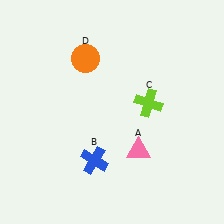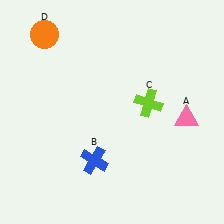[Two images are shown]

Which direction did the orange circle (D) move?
The orange circle (D) moved left.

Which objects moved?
The objects that moved are: the pink triangle (A), the orange circle (D).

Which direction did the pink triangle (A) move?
The pink triangle (A) moved right.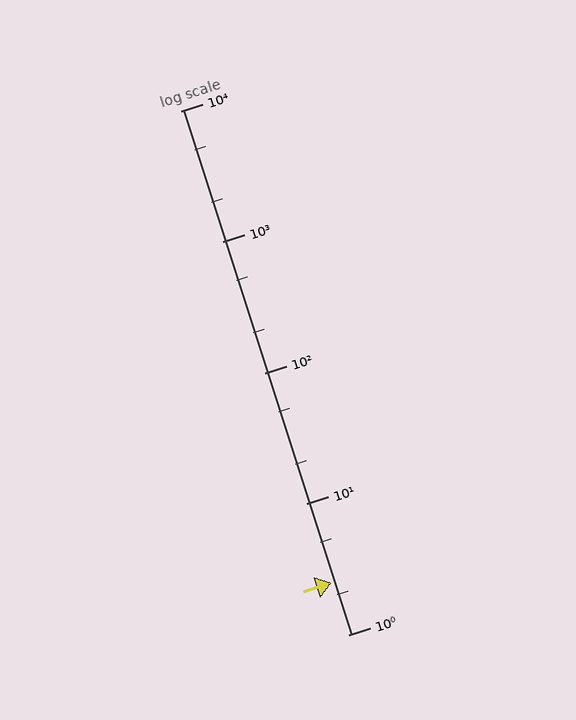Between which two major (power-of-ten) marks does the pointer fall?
The pointer is between 1 and 10.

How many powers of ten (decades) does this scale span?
The scale spans 4 decades, from 1 to 10000.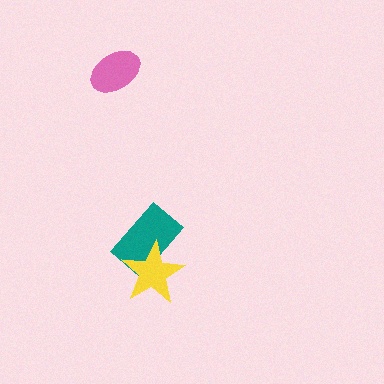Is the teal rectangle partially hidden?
Yes, it is partially covered by another shape.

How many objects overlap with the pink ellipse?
0 objects overlap with the pink ellipse.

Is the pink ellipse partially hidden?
No, no other shape covers it.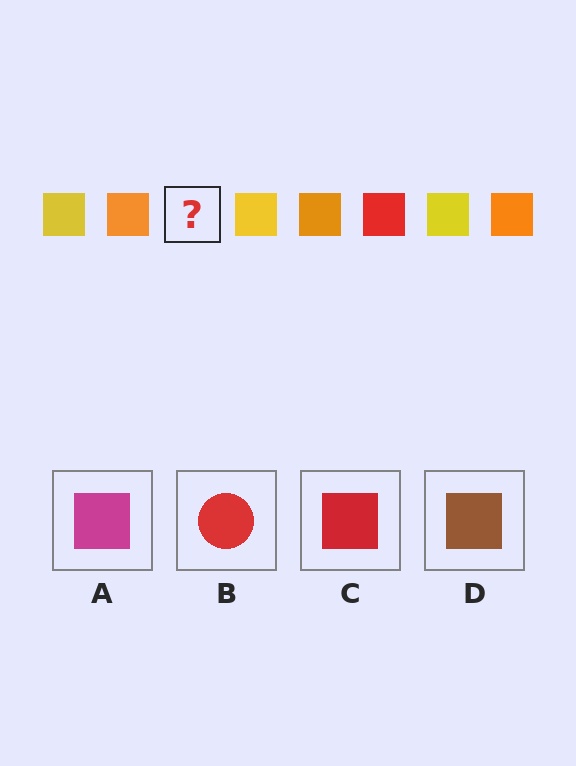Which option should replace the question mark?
Option C.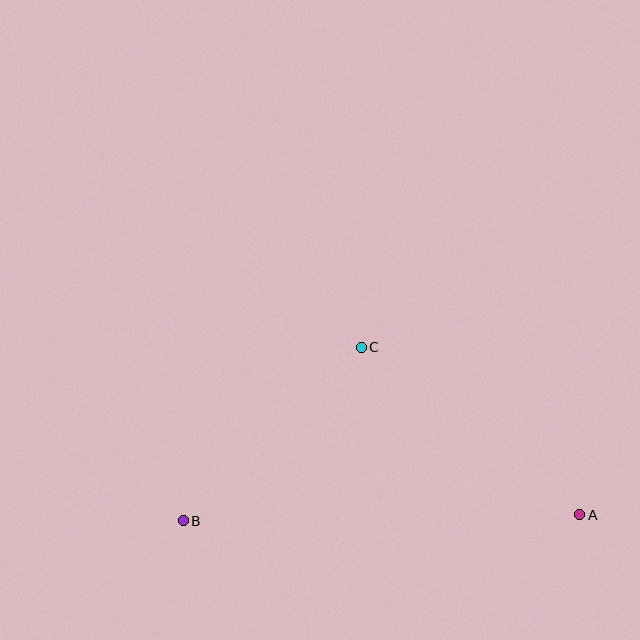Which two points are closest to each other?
Points B and C are closest to each other.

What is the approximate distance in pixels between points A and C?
The distance between A and C is approximately 275 pixels.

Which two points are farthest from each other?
Points A and B are farthest from each other.